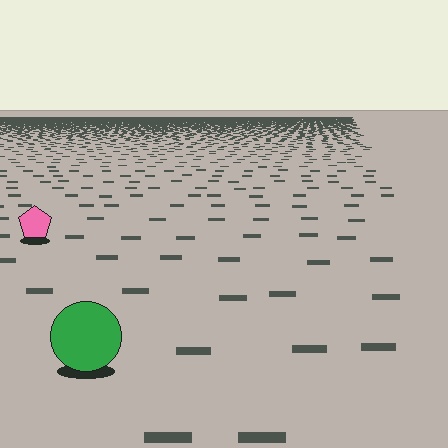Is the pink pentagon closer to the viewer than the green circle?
No. The green circle is closer — you can tell from the texture gradient: the ground texture is coarser near it.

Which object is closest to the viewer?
The green circle is closest. The texture marks near it are larger and more spread out.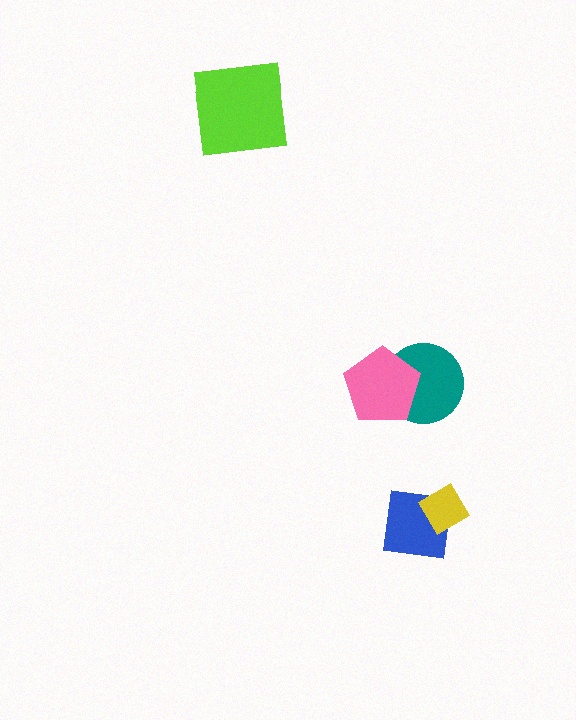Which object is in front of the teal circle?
The pink pentagon is in front of the teal circle.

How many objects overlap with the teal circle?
1 object overlaps with the teal circle.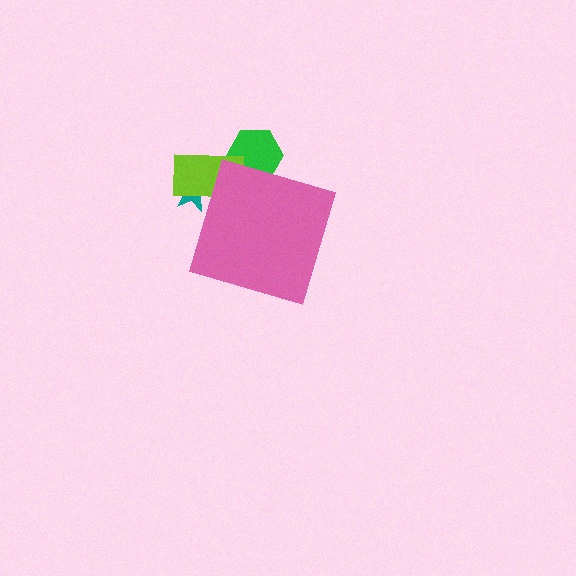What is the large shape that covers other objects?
A pink diamond.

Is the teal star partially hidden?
Yes, the teal star is partially hidden behind the pink diamond.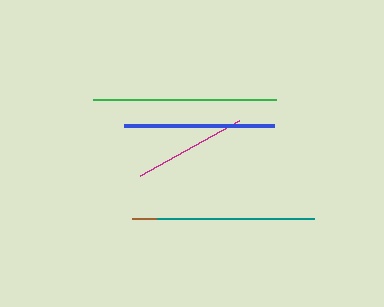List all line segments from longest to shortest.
From longest to shortest: green, teal, blue, brown, magenta.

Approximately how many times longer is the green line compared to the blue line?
The green line is approximately 1.2 times the length of the blue line.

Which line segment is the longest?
The green line is the longest at approximately 183 pixels.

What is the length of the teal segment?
The teal segment is approximately 157 pixels long.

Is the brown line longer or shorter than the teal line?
The teal line is longer than the brown line.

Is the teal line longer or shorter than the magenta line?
The teal line is longer than the magenta line.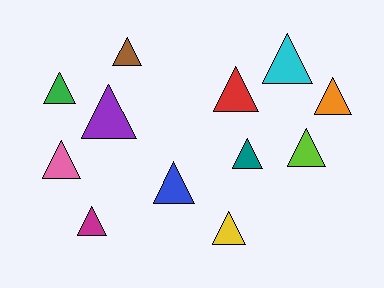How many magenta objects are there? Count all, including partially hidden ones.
There is 1 magenta object.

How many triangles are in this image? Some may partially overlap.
There are 12 triangles.